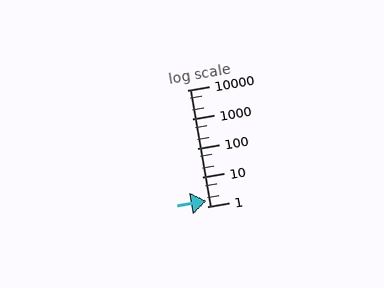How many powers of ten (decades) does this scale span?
The scale spans 4 decades, from 1 to 10000.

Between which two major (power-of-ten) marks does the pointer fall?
The pointer is between 1 and 10.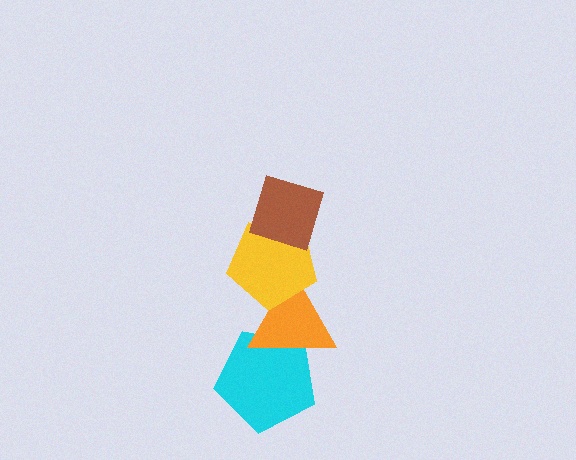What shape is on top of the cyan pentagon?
The orange triangle is on top of the cyan pentagon.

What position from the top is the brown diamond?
The brown diamond is 1st from the top.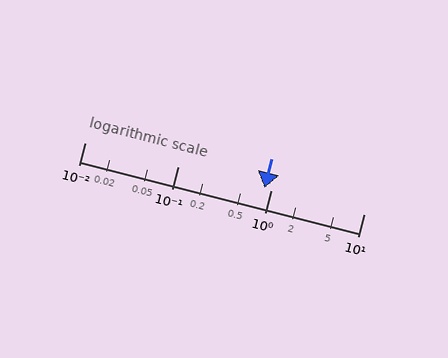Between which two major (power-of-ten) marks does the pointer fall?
The pointer is between 0.1 and 1.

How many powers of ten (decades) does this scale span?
The scale spans 3 decades, from 0.01 to 10.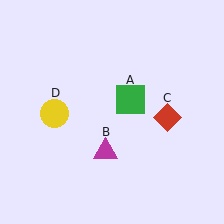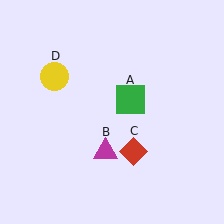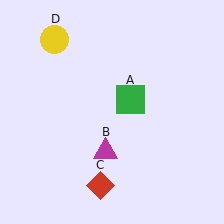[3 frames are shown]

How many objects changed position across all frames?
2 objects changed position: red diamond (object C), yellow circle (object D).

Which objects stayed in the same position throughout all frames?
Green square (object A) and magenta triangle (object B) remained stationary.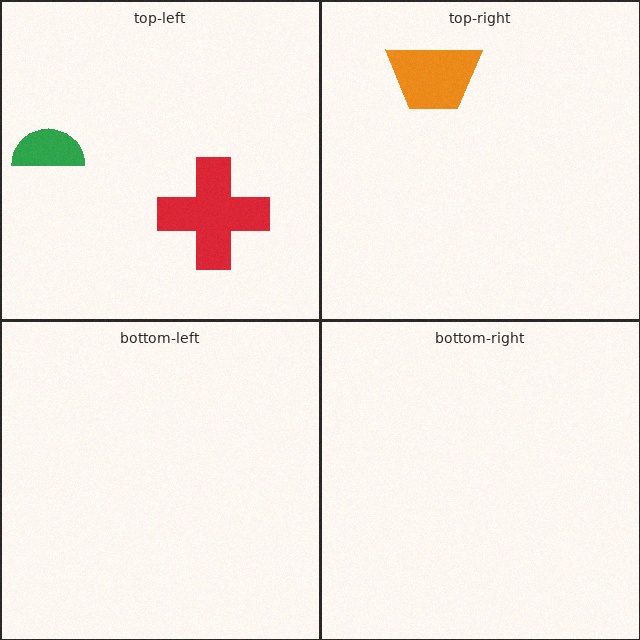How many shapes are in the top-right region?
1.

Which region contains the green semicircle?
The top-left region.